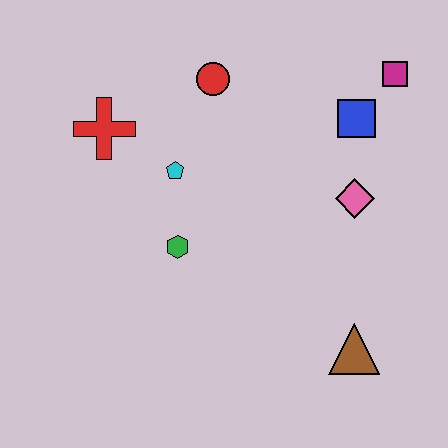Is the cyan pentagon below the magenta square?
Yes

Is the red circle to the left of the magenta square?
Yes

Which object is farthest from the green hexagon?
The magenta square is farthest from the green hexagon.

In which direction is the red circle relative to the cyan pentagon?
The red circle is above the cyan pentagon.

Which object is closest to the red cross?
The cyan pentagon is closest to the red cross.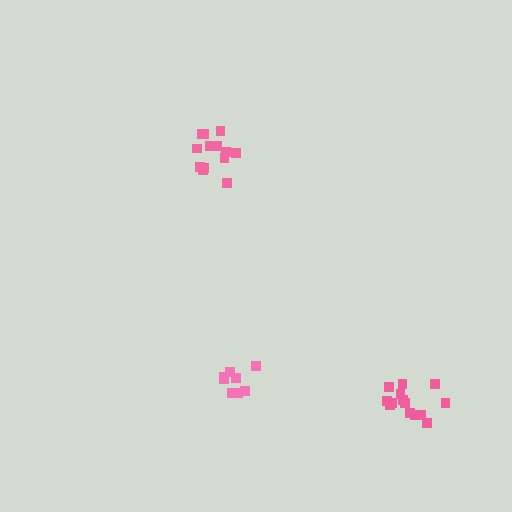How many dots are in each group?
Group 1: 8 dots, Group 2: 14 dots, Group 3: 13 dots (35 total).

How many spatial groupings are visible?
There are 3 spatial groupings.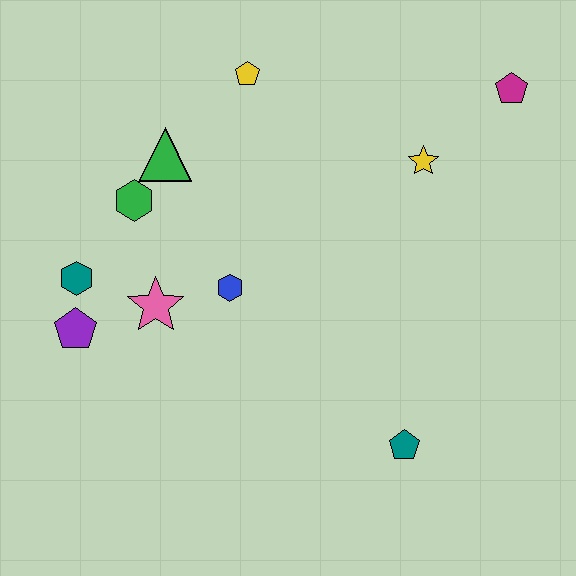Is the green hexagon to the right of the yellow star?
No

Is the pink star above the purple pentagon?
Yes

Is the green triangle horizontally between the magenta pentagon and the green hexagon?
Yes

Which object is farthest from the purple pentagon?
The magenta pentagon is farthest from the purple pentagon.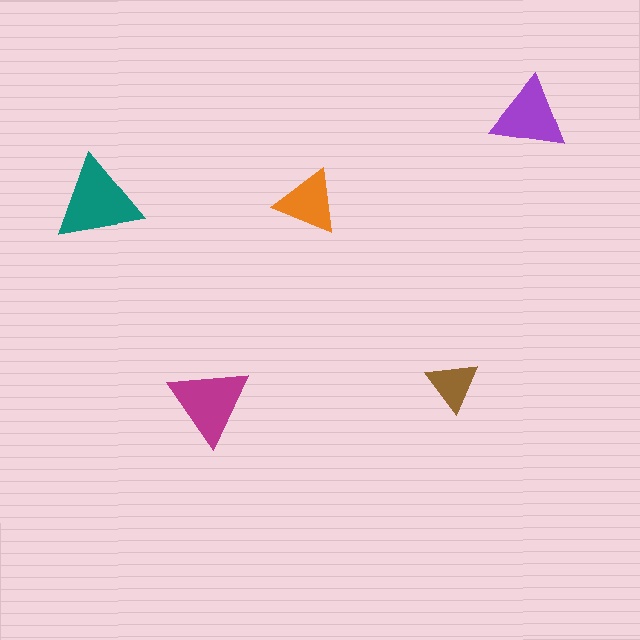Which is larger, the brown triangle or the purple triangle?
The purple one.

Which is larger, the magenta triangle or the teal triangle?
The teal one.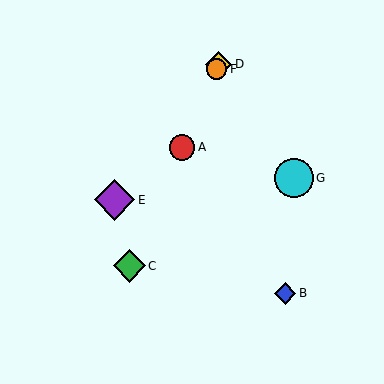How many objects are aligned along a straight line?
4 objects (A, C, D, F) are aligned along a straight line.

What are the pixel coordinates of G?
Object G is at (294, 178).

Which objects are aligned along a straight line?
Objects A, C, D, F are aligned along a straight line.